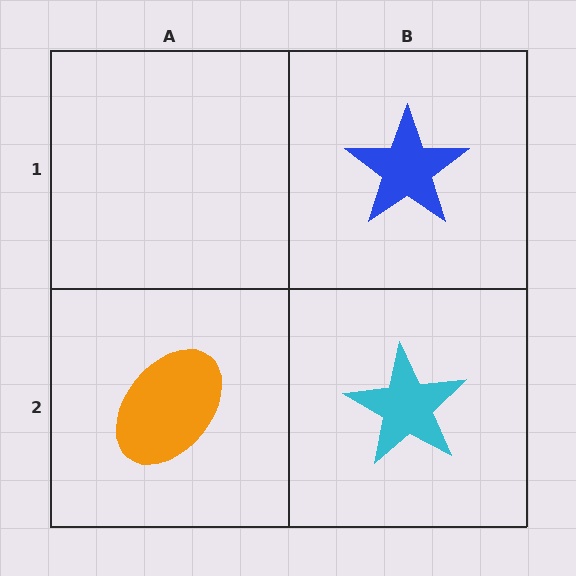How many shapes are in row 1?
1 shape.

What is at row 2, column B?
A cyan star.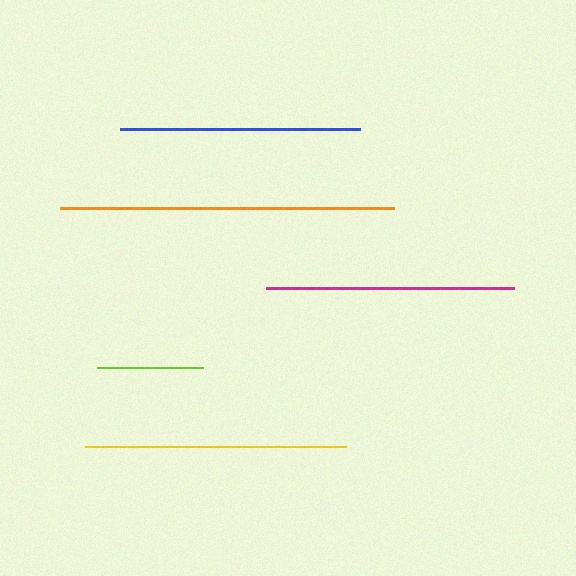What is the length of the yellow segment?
The yellow segment is approximately 262 pixels long.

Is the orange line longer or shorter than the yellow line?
The orange line is longer than the yellow line.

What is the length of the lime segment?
The lime segment is approximately 106 pixels long.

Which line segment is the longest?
The orange line is the longest at approximately 333 pixels.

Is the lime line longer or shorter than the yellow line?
The yellow line is longer than the lime line.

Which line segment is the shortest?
The lime line is the shortest at approximately 106 pixels.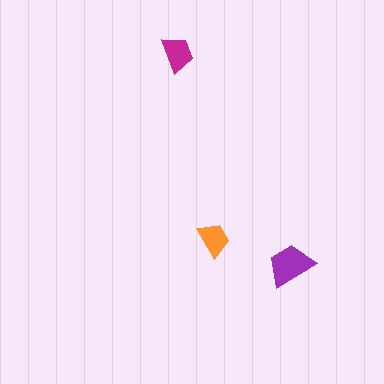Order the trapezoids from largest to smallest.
the purple one, the magenta one, the orange one.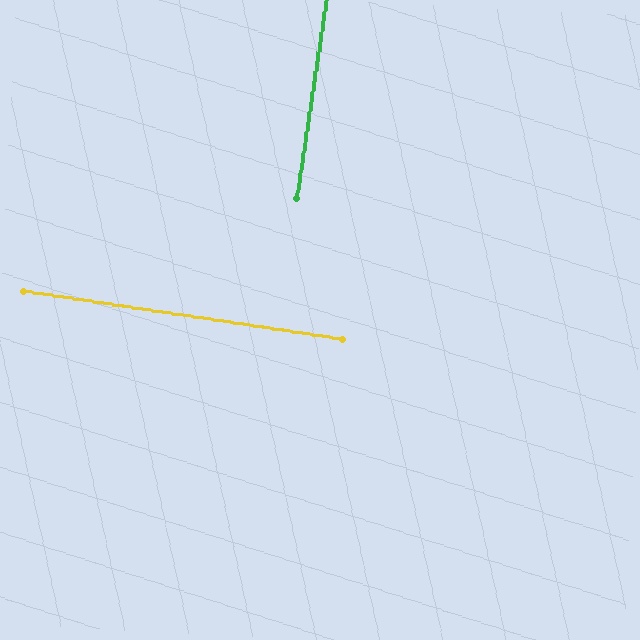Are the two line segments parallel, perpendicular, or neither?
Perpendicular — they meet at approximately 90°.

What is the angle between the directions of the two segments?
Approximately 90 degrees.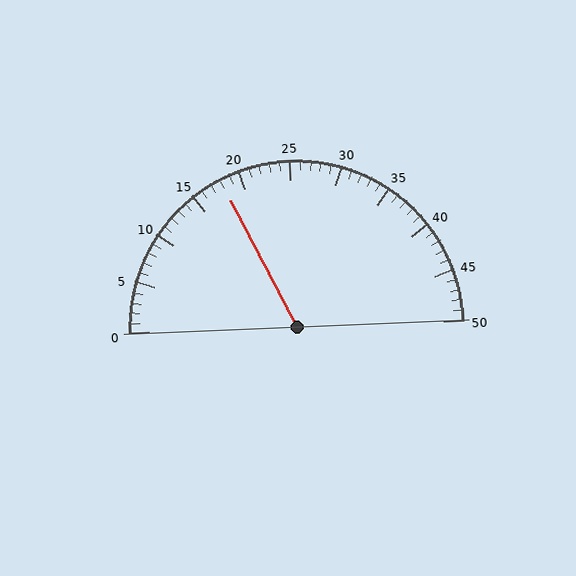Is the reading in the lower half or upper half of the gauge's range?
The reading is in the lower half of the range (0 to 50).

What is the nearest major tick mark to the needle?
The nearest major tick mark is 20.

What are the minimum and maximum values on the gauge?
The gauge ranges from 0 to 50.